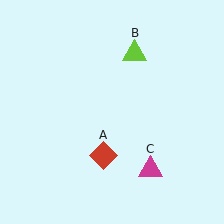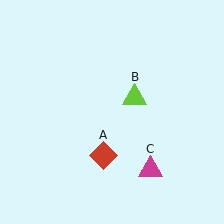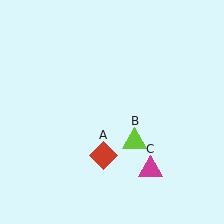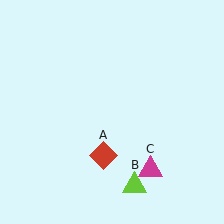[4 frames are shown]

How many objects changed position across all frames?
1 object changed position: lime triangle (object B).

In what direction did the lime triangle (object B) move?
The lime triangle (object B) moved down.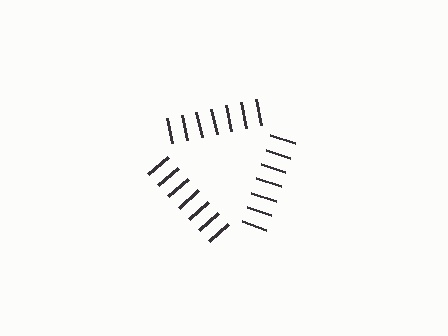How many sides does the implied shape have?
3 sides — the line-ends trace a triangle.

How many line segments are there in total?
21 — 7 along each of the 3 edges.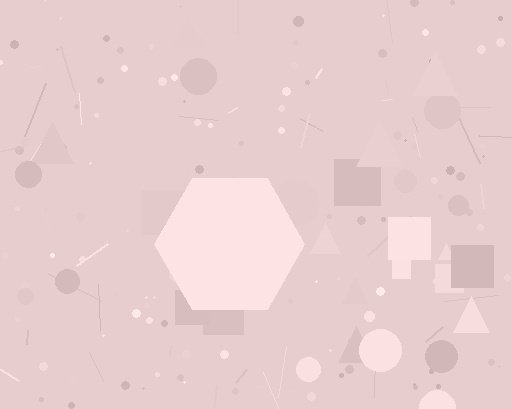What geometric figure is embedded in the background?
A hexagon is embedded in the background.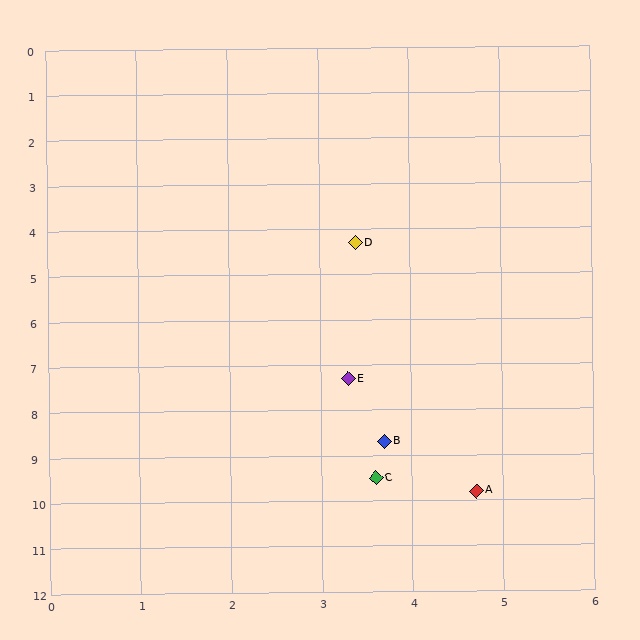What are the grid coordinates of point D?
Point D is at approximately (3.4, 4.3).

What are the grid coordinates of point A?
Point A is at approximately (4.7, 9.8).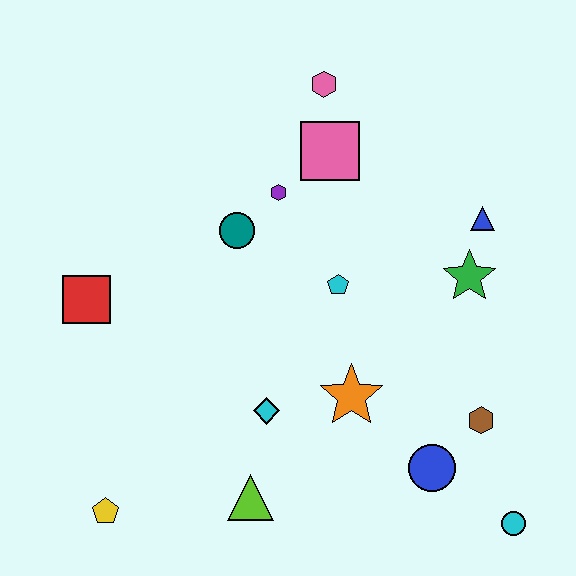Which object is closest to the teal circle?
The purple hexagon is closest to the teal circle.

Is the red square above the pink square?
No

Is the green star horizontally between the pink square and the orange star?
No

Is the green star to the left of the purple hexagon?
No